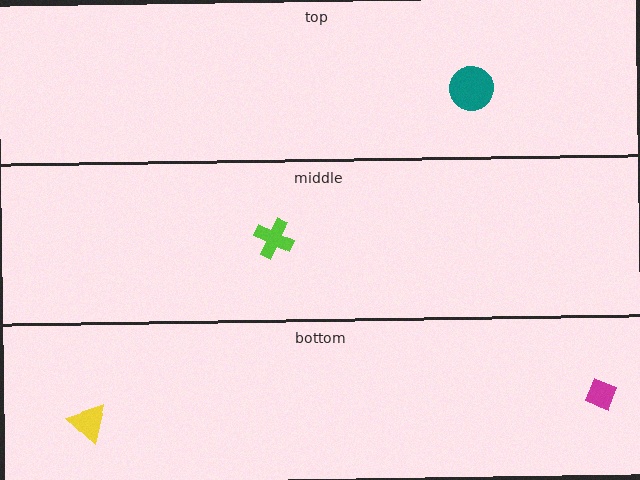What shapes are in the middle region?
The lime cross.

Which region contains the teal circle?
The top region.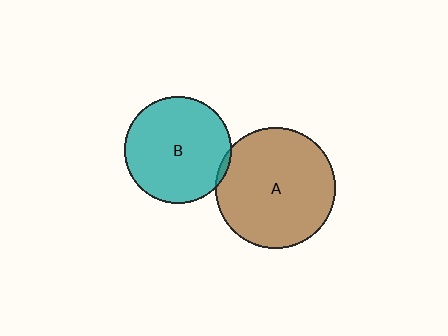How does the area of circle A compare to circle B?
Approximately 1.3 times.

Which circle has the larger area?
Circle A (brown).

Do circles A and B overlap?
Yes.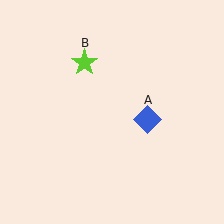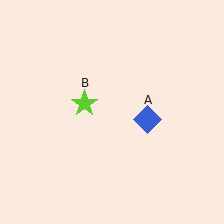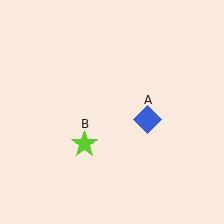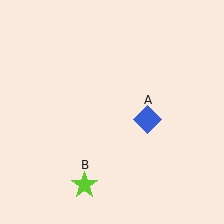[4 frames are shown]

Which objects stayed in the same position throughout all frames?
Blue diamond (object A) remained stationary.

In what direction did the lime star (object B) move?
The lime star (object B) moved down.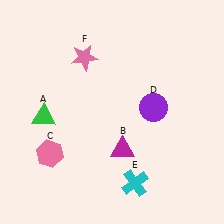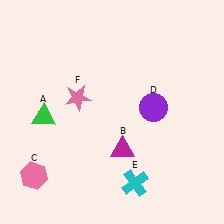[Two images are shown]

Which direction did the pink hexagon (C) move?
The pink hexagon (C) moved down.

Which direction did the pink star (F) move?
The pink star (F) moved down.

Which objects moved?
The objects that moved are: the pink hexagon (C), the pink star (F).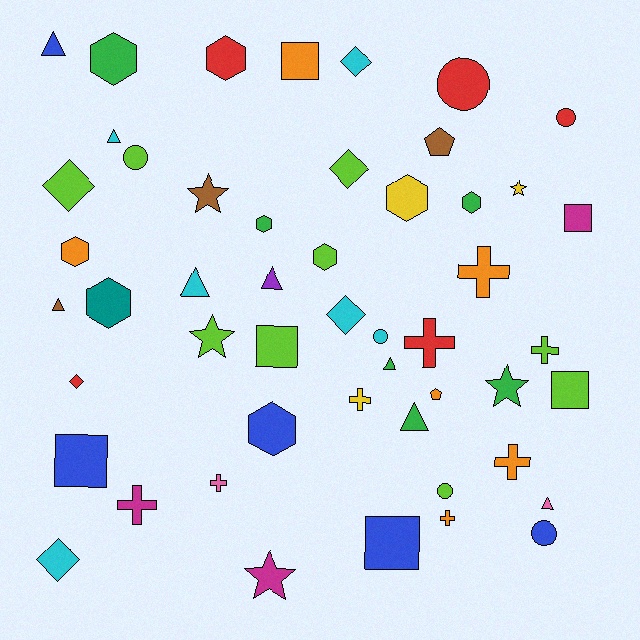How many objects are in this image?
There are 50 objects.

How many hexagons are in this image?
There are 9 hexagons.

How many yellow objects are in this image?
There are 3 yellow objects.